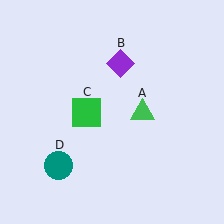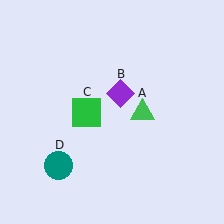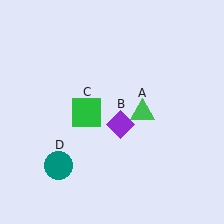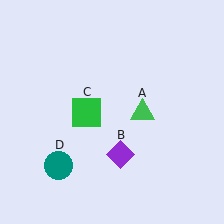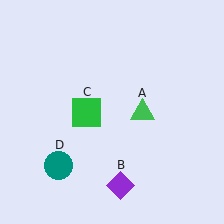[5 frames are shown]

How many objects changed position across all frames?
1 object changed position: purple diamond (object B).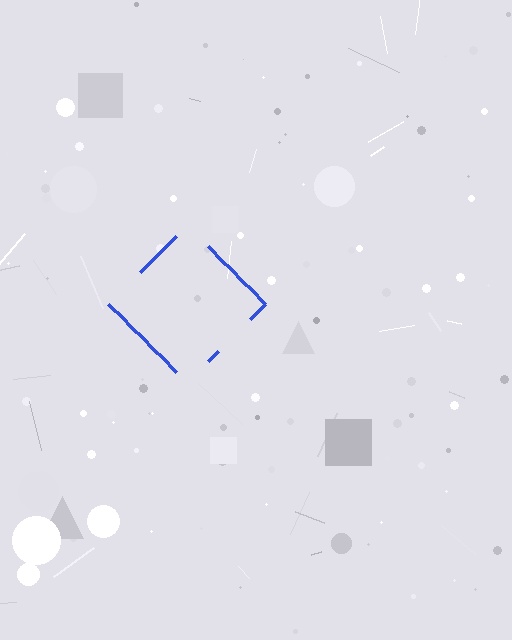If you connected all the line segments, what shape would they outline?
They would outline a diamond.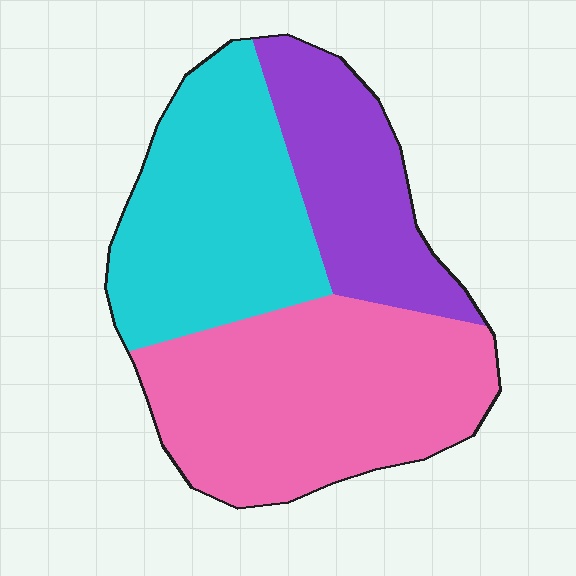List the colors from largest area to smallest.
From largest to smallest: pink, cyan, purple.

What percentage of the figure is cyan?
Cyan covers 34% of the figure.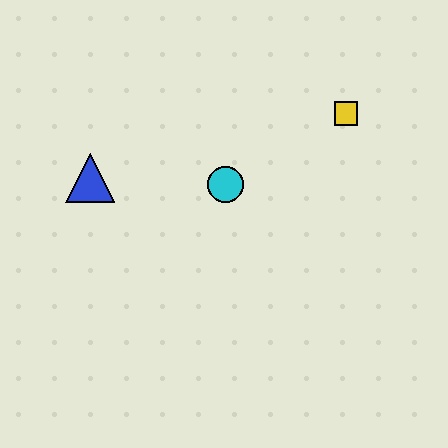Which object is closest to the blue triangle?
The cyan circle is closest to the blue triangle.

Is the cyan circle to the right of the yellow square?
No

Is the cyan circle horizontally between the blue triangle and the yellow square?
Yes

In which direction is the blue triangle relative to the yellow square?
The blue triangle is to the left of the yellow square.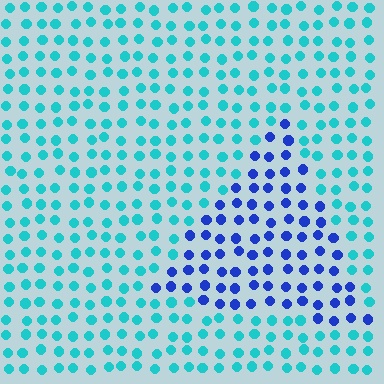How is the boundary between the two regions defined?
The boundary is defined purely by a slight shift in hue (about 50 degrees). Spacing, size, and orientation are identical on both sides.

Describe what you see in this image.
The image is filled with small cyan elements in a uniform arrangement. A triangle-shaped region is visible where the elements are tinted to a slightly different hue, forming a subtle color boundary.